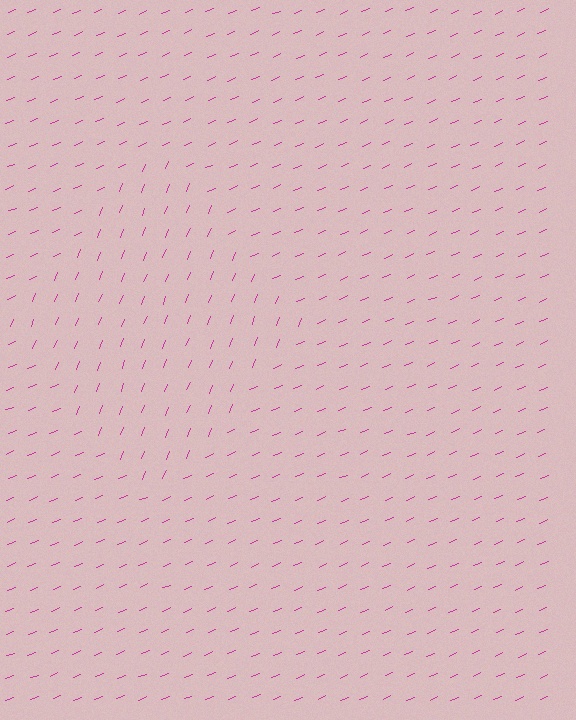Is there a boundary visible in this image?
Yes, there is a texture boundary formed by a change in line orientation.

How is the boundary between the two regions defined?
The boundary is defined purely by a change in line orientation (approximately 45 degrees difference). All lines are the same color and thickness.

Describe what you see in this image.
The image is filled with small magenta line segments. A diamond region in the image has lines oriented differently from the surrounding lines, creating a visible texture boundary.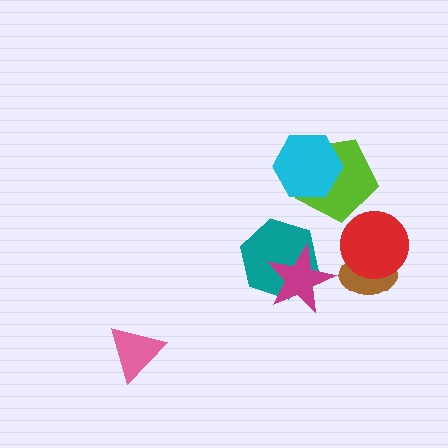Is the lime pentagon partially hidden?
Yes, it is partially covered by another shape.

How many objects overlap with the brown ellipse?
1 object overlaps with the brown ellipse.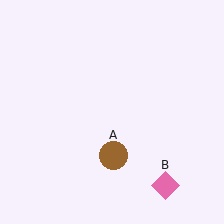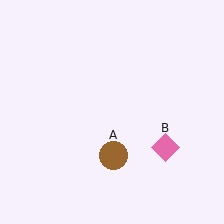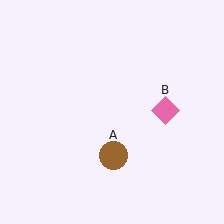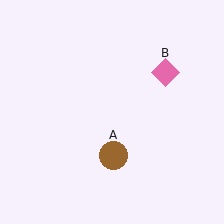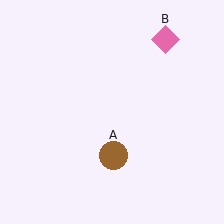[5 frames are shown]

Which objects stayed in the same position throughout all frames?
Brown circle (object A) remained stationary.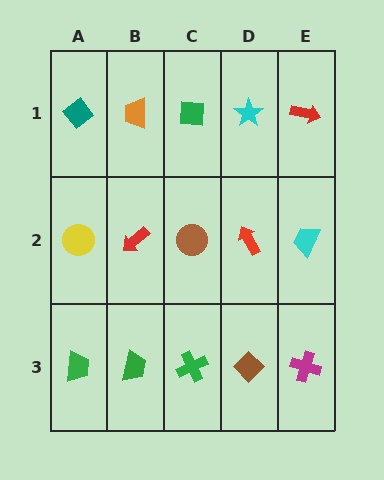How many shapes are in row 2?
5 shapes.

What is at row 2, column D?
A red arrow.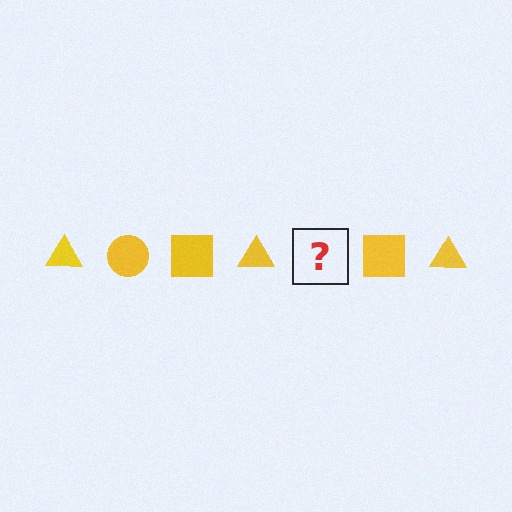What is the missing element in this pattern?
The missing element is a yellow circle.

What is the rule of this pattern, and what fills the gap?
The rule is that the pattern cycles through triangle, circle, square shapes in yellow. The gap should be filled with a yellow circle.